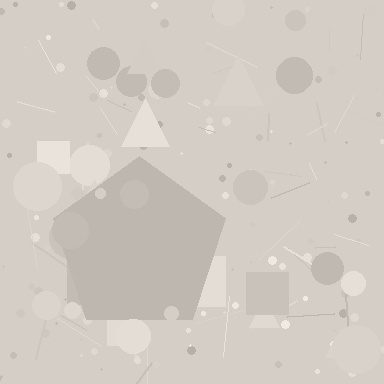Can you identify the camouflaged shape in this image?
The camouflaged shape is a pentagon.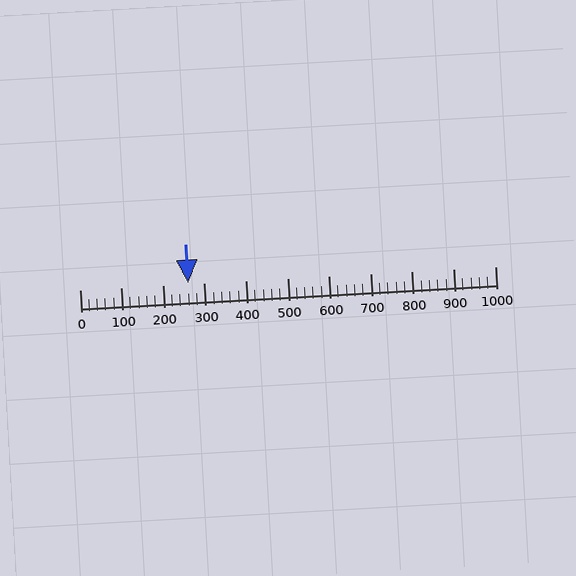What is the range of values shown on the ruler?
The ruler shows values from 0 to 1000.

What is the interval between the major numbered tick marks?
The major tick marks are spaced 100 units apart.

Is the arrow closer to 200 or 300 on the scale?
The arrow is closer to 300.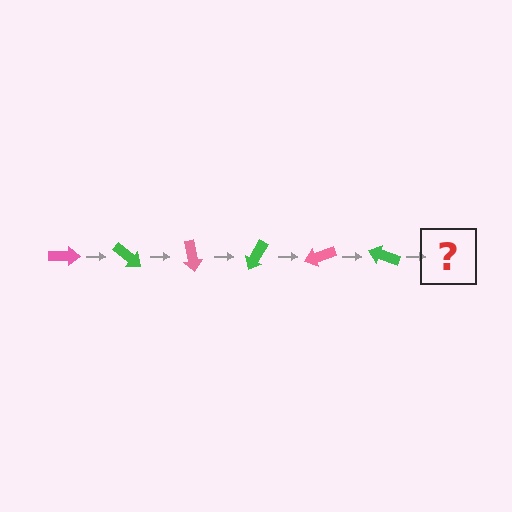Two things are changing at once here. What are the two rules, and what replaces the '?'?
The two rules are that it rotates 40 degrees each step and the color cycles through pink and green. The '?' should be a pink arrow, rotated 240 degrees from the start.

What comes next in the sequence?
The next element should be a pink arrow, rotated 240 degrees from the start.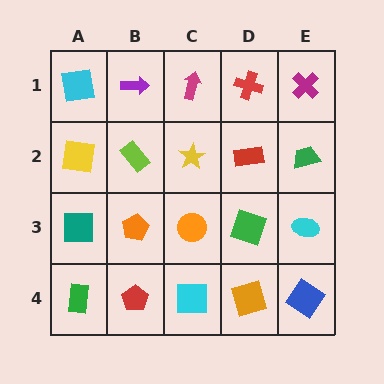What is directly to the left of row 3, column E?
A green square.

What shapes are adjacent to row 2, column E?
A magenta cross (row 1, column E), a cyan ellipse (row 3, column E), a red rectangle (row 2, column D).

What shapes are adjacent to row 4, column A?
A teal square (row 3, column A), a red pentagon (row 4, column B).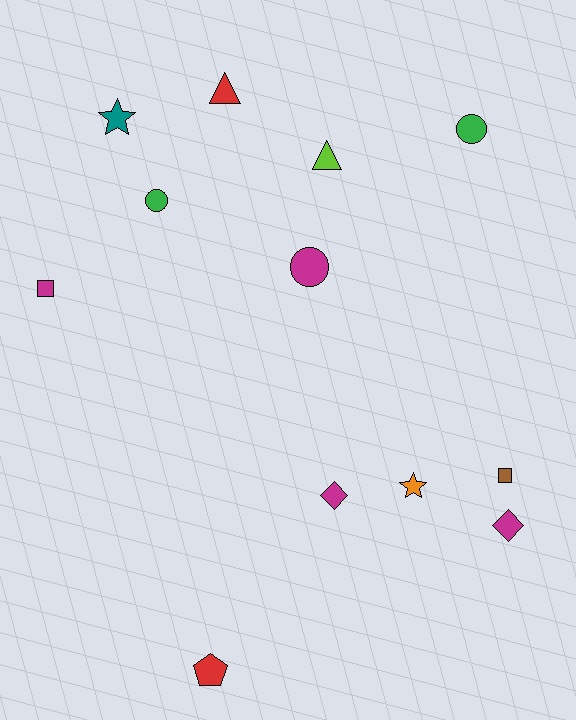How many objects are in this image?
There are 12 objects.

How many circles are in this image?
There are 3 circles.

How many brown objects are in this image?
There is 1 brown object.